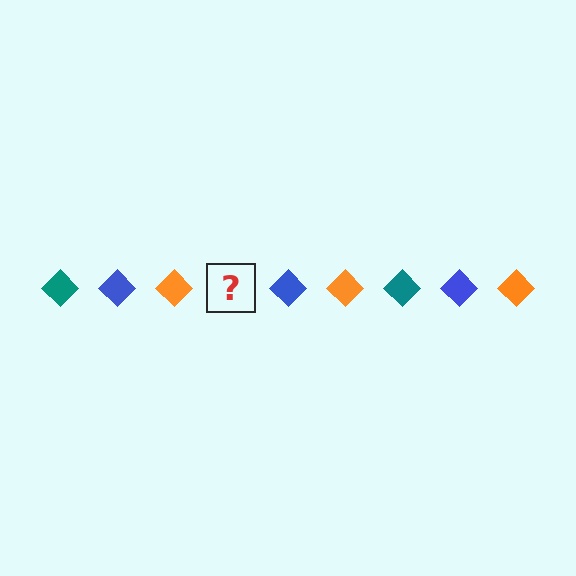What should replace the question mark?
The question mark should be replaced with a teal diamond.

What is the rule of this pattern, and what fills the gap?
The rule is that the pattern cycles through teal, blue, orange diamonds. The gap should be filled with a teal diamond.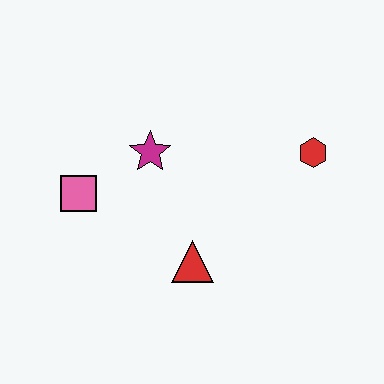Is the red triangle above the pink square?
No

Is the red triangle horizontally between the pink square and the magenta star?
No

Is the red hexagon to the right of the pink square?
Yes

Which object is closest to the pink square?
The magenta star is closest to the pink square.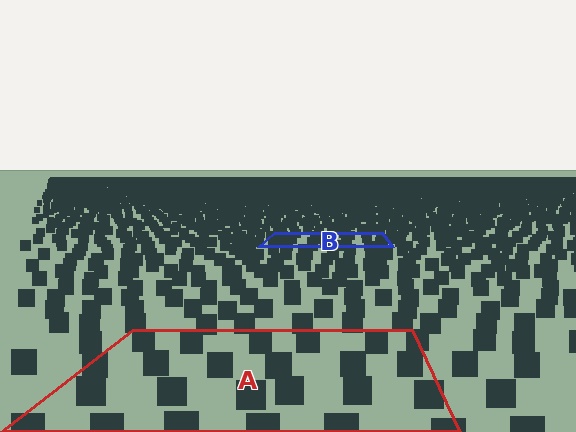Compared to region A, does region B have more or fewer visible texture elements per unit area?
Region B has more texture elements per unit area — they are packed more densely because it is farther away.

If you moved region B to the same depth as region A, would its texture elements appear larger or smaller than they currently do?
They would appear larger. At a closer depth, the same texture elements are projected at a bigger on-screen size.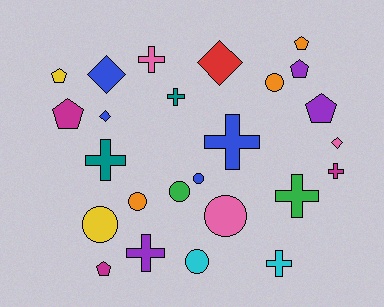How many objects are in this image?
There are 25 objects.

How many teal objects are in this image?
There are 2 teal objects.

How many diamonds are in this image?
There are 4 diamonds.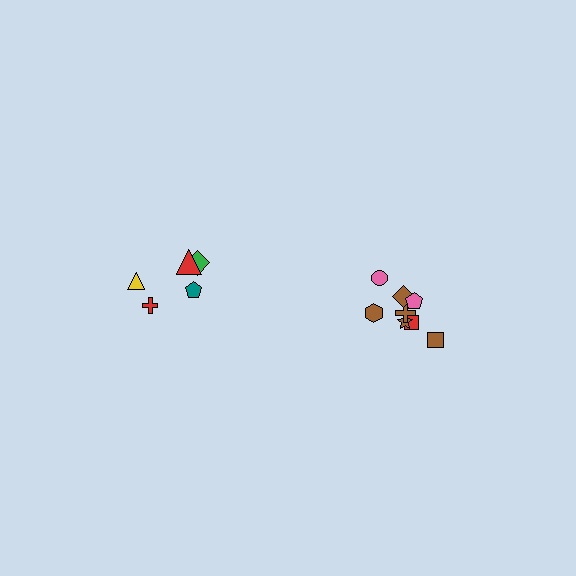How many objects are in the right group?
There are 8 objects.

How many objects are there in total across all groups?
There are 13 objects.